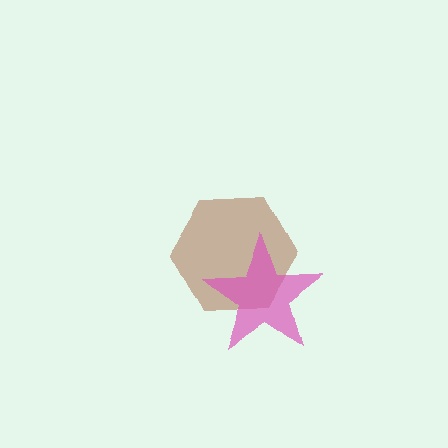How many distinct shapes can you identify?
There are 2 distinct shapes: a brown hexagon, a pink star.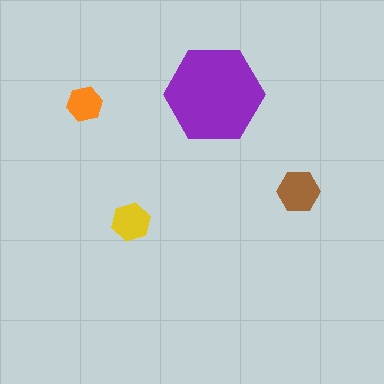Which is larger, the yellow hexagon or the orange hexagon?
The yellow one.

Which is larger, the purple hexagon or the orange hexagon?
The purple one.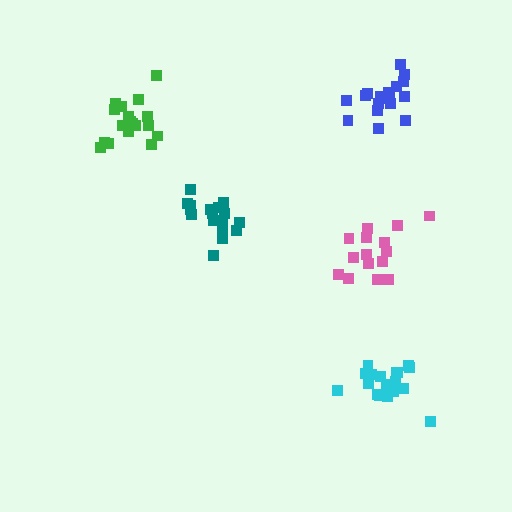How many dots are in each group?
Group 1: 20 dots, Group 2: 17 dots, Group 3: 15 dots, Group 4: 18 dots, Group 5: 18 dots (88 total).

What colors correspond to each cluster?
The clusters are colored: cyan, teal, pink, blue, green.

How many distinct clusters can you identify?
There are 5 distinct clusters.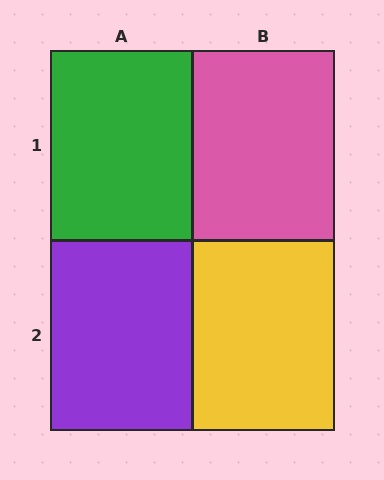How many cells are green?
1 cell is green.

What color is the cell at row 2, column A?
Purple.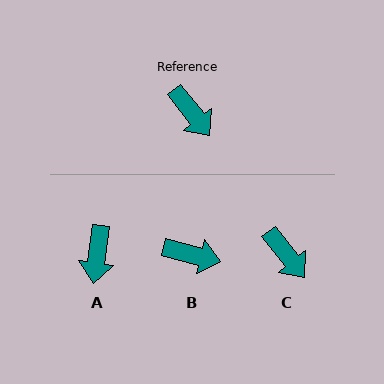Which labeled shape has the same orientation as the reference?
C.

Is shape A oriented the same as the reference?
No, it is off by about 46 degrees.